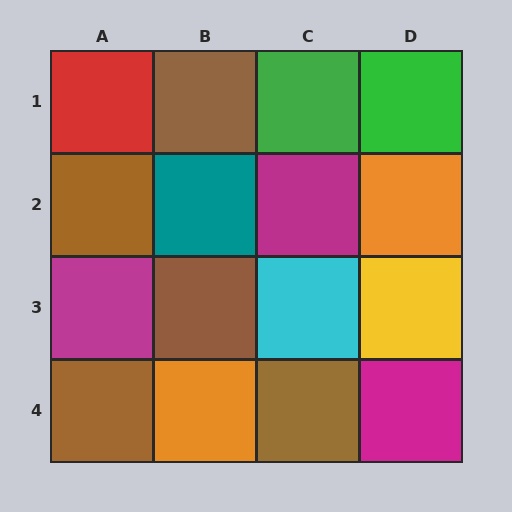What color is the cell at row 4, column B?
Orange.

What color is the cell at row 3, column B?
Brown.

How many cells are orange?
2 cells are orange.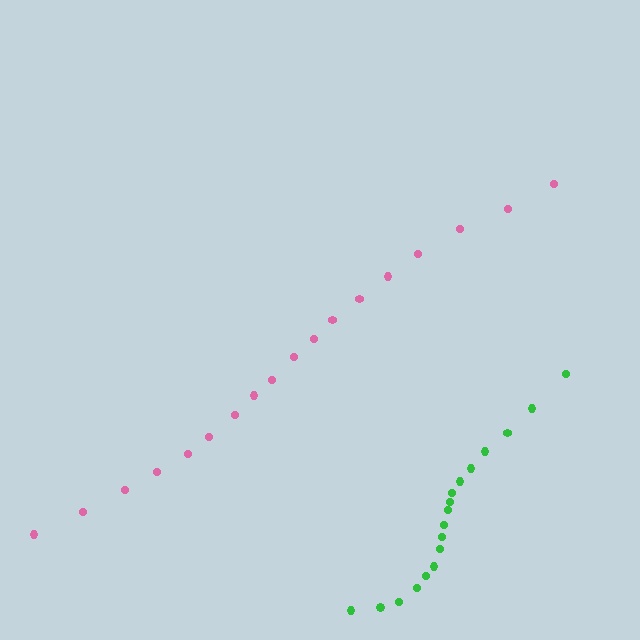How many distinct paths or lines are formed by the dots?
There are 2 distinct paths.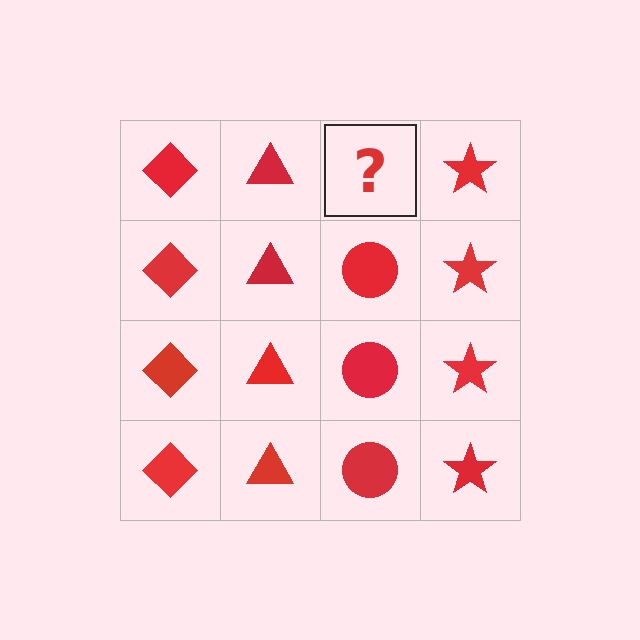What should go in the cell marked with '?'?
The missing cell should contain a red circle.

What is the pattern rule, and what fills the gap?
The rule is that each column has a consistent shape. The gap should be filled with a red circle.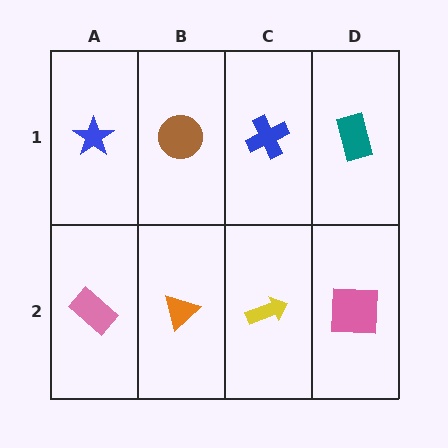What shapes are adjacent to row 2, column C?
A blue cross (row 1, column C), an orange triangle (row 2, column B), a pink square (row 2, column D).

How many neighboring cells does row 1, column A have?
2.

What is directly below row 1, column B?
An orange triangle.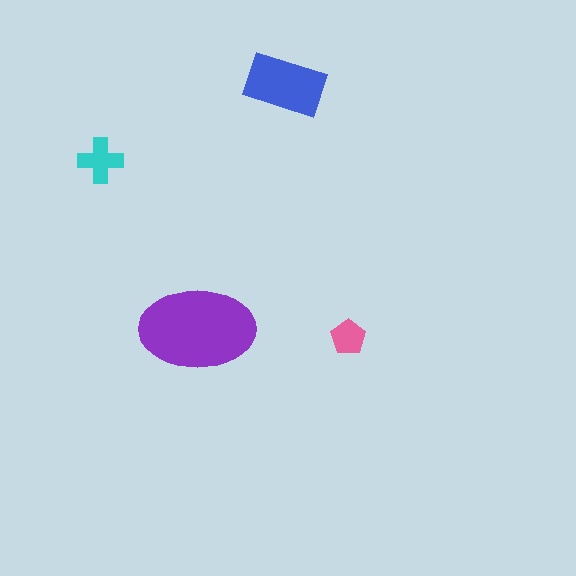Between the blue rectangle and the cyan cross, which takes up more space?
The blue rectangle.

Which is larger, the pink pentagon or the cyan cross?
The cyan cross.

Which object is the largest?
The purple ellipse.